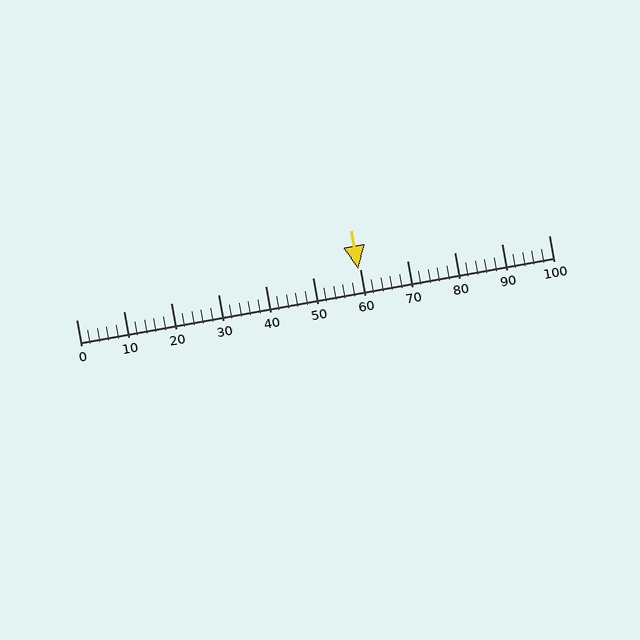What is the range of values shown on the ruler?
The ruler shows values from 0 to 100.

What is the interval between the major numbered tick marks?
The major tick marks are spaced 10 units apart.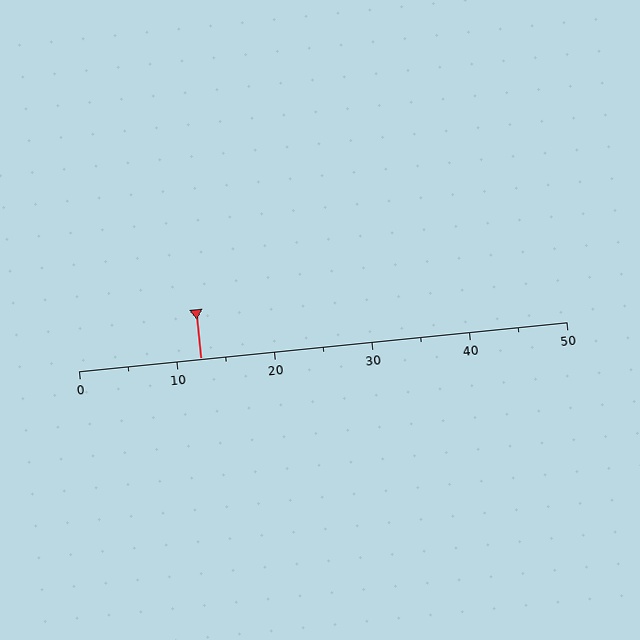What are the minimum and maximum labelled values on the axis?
The axis runs from 0 to 50.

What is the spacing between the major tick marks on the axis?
The major ticks are spaced 10 apart.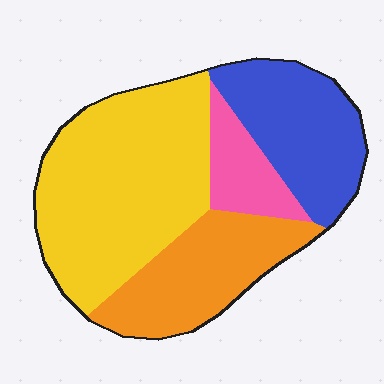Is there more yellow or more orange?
Yellow.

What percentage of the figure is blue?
Blue covers 23% of the figure.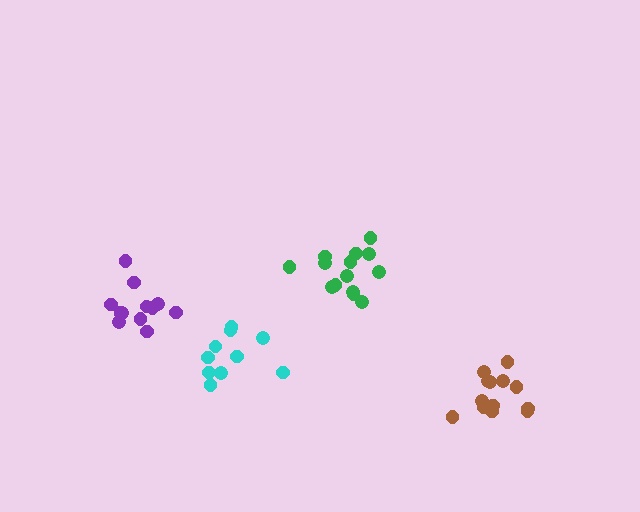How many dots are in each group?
Group 1: 12 dots, Group 2: 13 dots, Group 3: 14 dots, Group 4: 10 dots (49 total).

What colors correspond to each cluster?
The clusters are colored: purple, brown, green, cyan.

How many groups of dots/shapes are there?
There are 4 groups.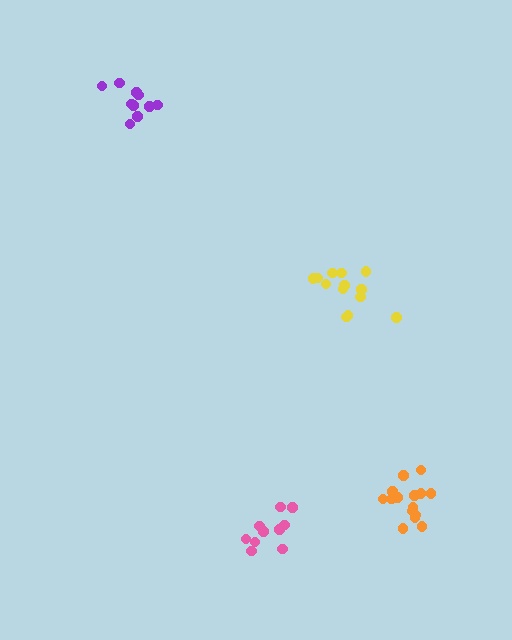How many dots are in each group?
Group 1: 13 dots, Group 2: 15 dots, Group 3: 10 dots, Group 4: 10 dots (48 total).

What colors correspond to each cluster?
The clusters are colored: yellow, orange, pink, purple.